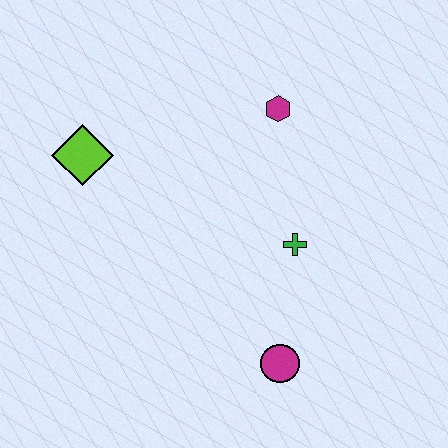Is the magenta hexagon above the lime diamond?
Yes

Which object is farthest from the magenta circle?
The lime diamond is farthest from the magenta circle.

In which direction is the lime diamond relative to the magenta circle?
The lime diamond is above the magenta circle.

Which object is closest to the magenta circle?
The green cross is closest to the magenta circle.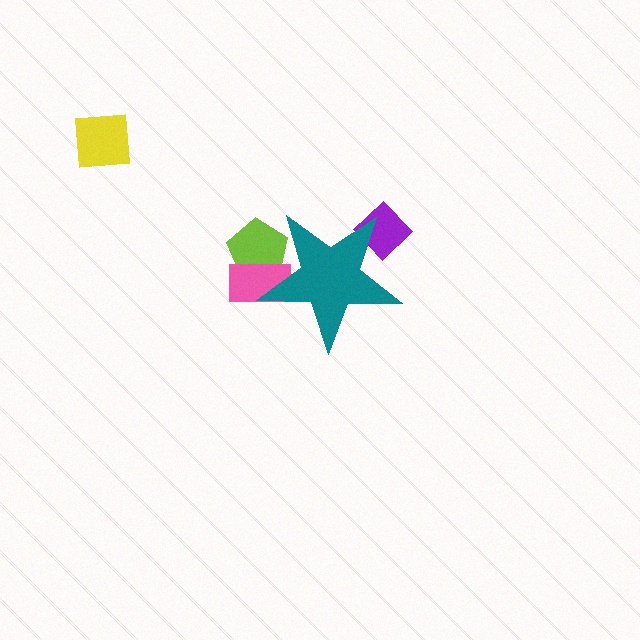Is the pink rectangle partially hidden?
Yes, the pink rectangle is partially hidden behind the teal star.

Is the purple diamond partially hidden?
Yes, the purple diamond is partially hidden behind the teal star.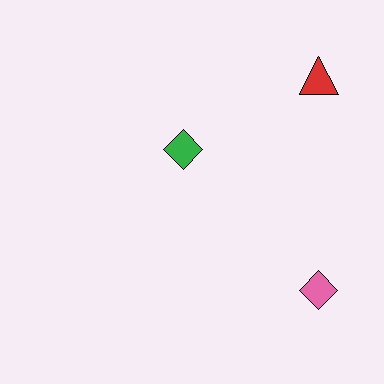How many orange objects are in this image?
There are no orange objects.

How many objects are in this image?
There are 3 objects.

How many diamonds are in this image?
There are 2 diamonds.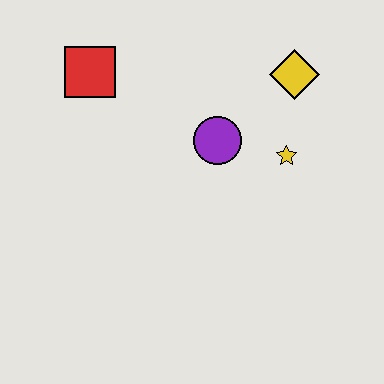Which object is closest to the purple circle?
The yellow star is closest to the purple circle.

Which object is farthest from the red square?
The yellow star is farthest from the red square.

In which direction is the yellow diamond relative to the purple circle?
The yellow diamond is to the right of the purple circle.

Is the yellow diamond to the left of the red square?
No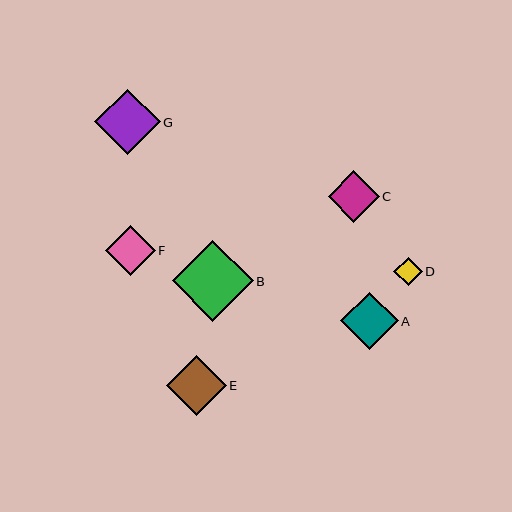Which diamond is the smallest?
Diamond D is the smallest with a size of approximately 28 pixels.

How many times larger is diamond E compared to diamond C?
Diamond E is approximately 1.2 times the size of diamond C.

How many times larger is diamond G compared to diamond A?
Diamond G is approximately 1.1 times the size of diamond A.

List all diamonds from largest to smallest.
From largest to smallest: B, G, E, A, C, F, D.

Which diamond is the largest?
Diamond B is the largest with a size of approximately 81 pixels.